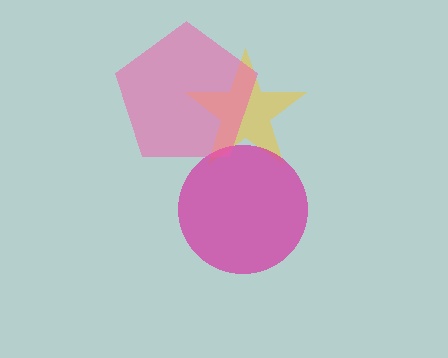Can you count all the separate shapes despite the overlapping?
Yes, there are 3 separate shapes.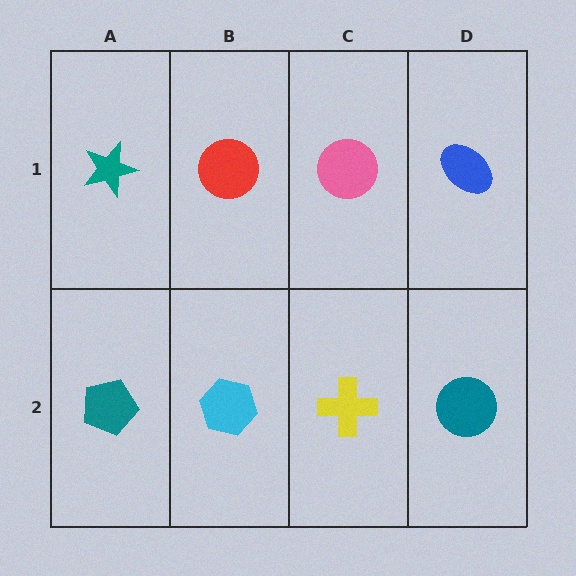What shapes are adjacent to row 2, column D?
A blue ellipse (row 1, column D), a yellow cross (row 2, column C).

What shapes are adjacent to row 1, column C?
A yellow cross (row 2, column C), a red circle (row 1, column B), a blue ellipse (row 1, column D).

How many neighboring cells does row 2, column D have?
2.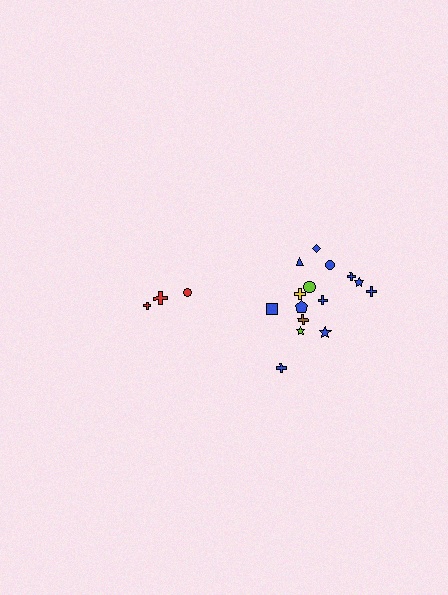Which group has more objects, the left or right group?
The right group.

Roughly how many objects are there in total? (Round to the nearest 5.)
Roughly 20 objects in total.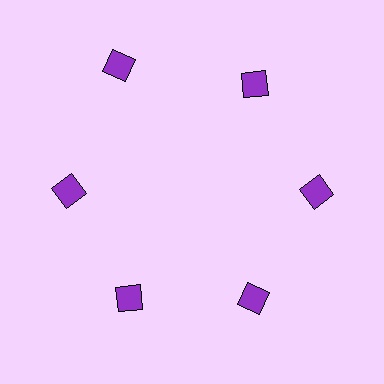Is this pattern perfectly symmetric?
No. The 6 purple squares are arranged in a ring, but one element near the 11 o'clock position is pushed outward from the center, breaking the 6-fold rotational symmetry.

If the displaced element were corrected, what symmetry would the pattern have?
It would have 6-fold rotational symmetry — the pattern would map onto itself every 60 degrees.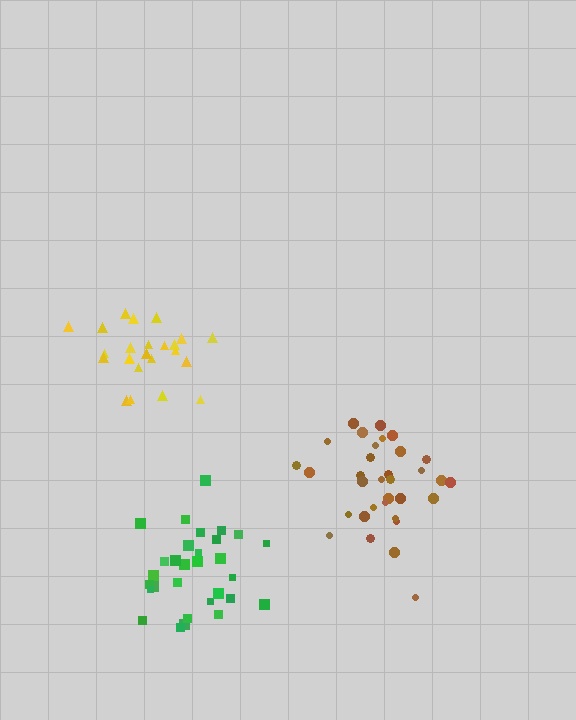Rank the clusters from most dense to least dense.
brown, green, yellow.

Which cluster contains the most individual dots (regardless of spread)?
Brown (33).